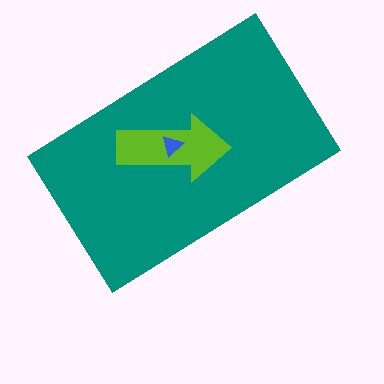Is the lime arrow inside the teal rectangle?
Yes.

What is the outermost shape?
The teal rectangle.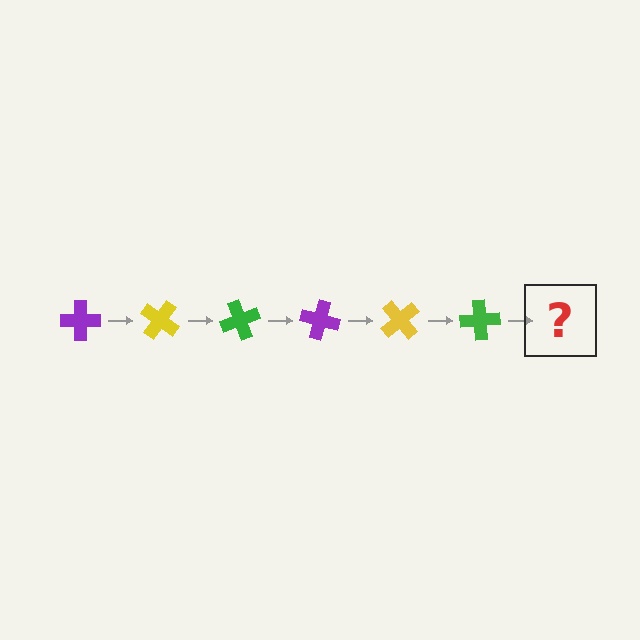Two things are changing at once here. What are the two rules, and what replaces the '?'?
The two rules are that it rotates 35 degrees each step and the color cycles through purple, yellow, and green. The '?' should be a purple cross, rotated 210 degrees from the start.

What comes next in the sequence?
The next element should be a purple cross, rotated 210 degrees from the start.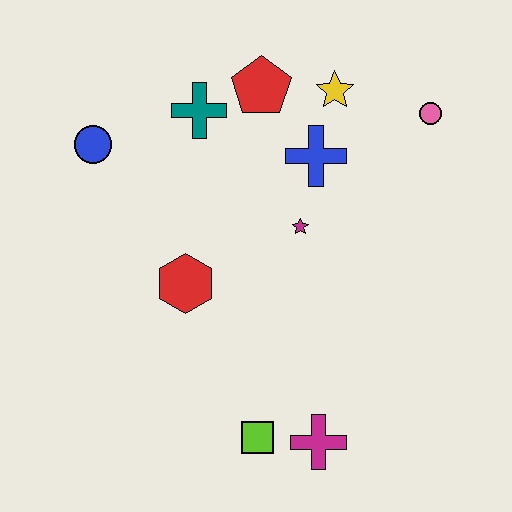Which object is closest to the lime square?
The magenta cross is closest to the lime square.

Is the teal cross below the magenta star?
No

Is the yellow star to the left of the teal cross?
No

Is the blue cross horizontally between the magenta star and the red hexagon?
No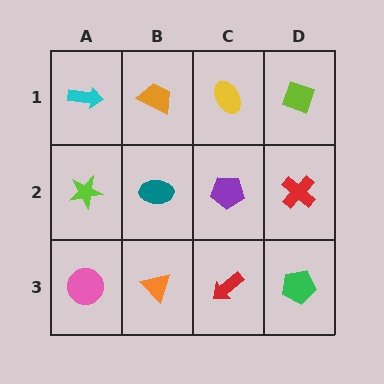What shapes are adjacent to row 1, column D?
A red cross (row 2, column D), a yellow ellipse (row 1, column C).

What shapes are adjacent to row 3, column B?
A teal ellipse (row 2, column B), a pink circle (row 3, column A), a red arrow (row 3, column C).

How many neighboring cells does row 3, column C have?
3.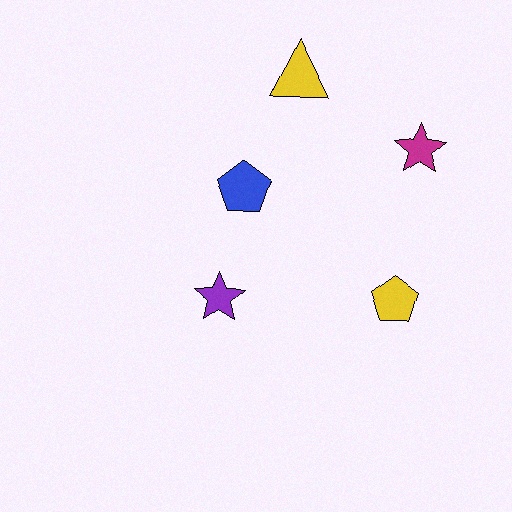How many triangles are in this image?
There is 1 triangle.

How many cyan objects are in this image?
There are no cyan objects.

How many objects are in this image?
There are 5 objects.